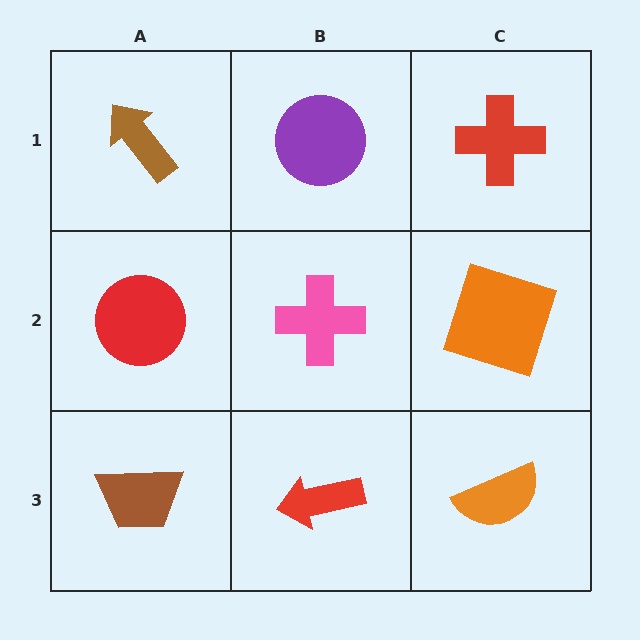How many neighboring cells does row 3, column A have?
2.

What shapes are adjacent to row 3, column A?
A red circle (row 2, column A), a red arrow (row 3, column B).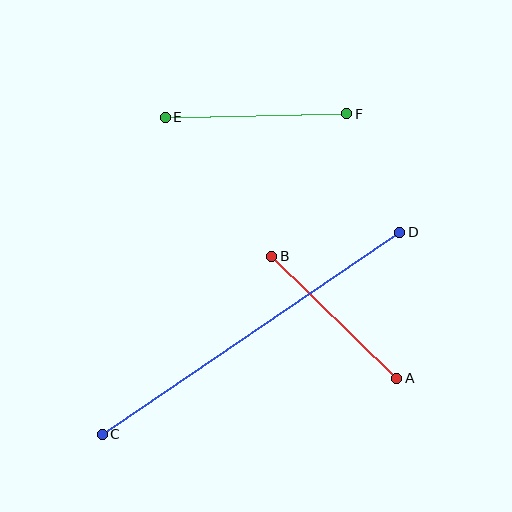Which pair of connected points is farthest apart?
Points C and D are farthest apart.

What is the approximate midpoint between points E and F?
The midpoint is at approximately (256, 116) pixels.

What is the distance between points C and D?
The distance is approximately 360 pixels.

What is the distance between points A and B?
The distance is approximately 175 pixels.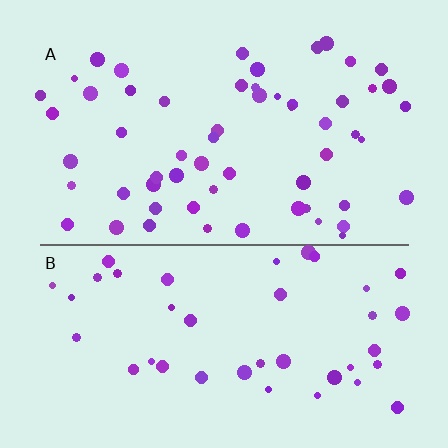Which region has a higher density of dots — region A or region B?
A (the top).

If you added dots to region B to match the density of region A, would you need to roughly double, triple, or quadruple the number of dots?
Approximately double.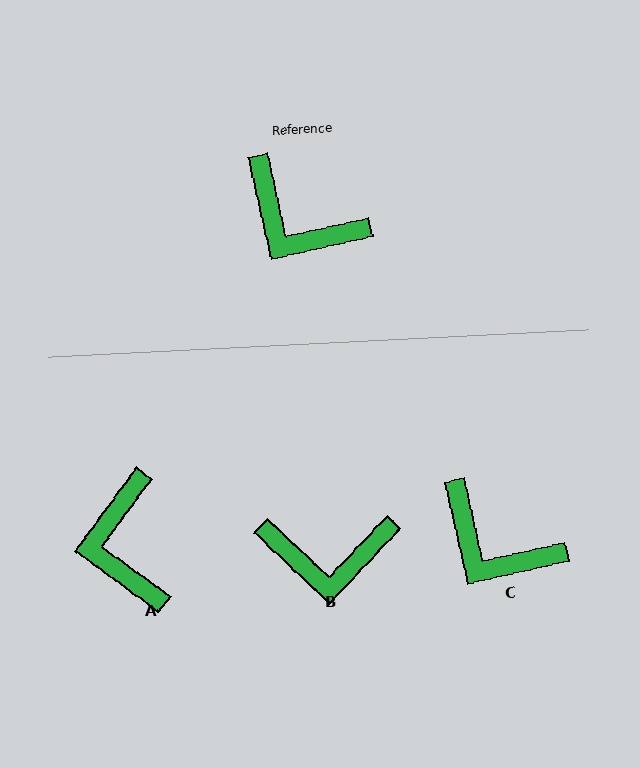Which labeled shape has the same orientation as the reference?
C.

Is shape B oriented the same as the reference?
No, it is off by about 34 degrees.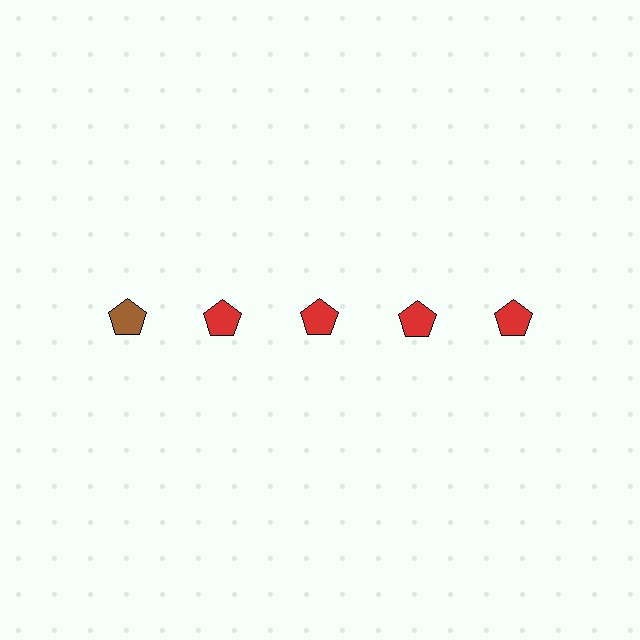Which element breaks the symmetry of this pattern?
The brown pentagon in the top row, leftmost column breaks the symmetry. All other shapes are red pentagons.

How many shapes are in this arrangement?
There are 5 shapes arranged in a grid pattern.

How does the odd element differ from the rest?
It has a different color: brown instead of red.